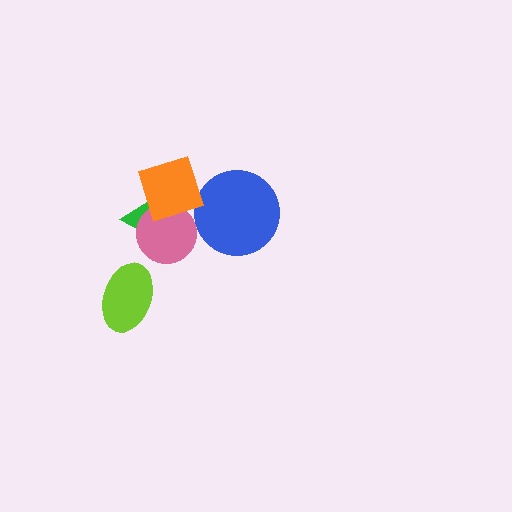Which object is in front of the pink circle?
The orange diamond is in front of the pink circle.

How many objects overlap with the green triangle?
2 objects overlap with the green triangle.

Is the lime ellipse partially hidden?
No, no other shape covers it.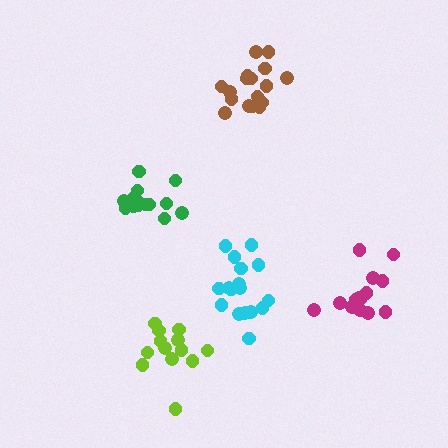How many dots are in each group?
Group 1: 14 dots, Group 2: 17 dots, Group 3: 17 dots, Group 4: 14 dots, Group 5: 13 dots (75 total).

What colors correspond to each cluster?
The clusters are colored: green, cyan, brown, magenta, lime.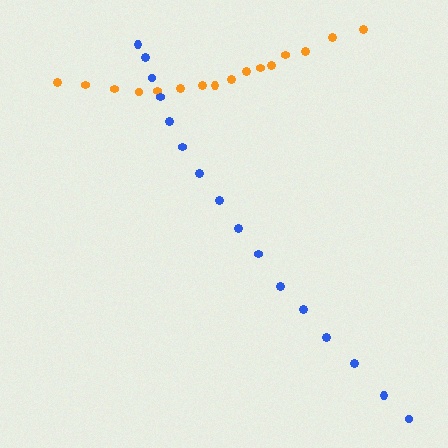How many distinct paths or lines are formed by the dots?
There are 2 distinct paths.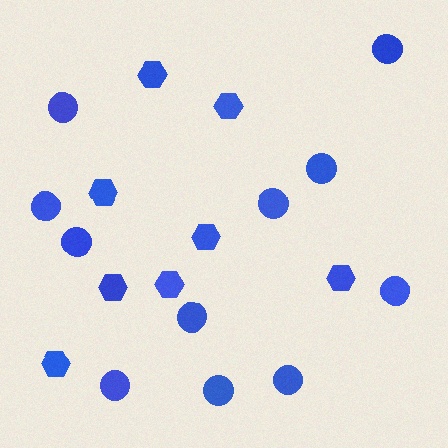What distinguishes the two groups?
There are 2 groups: one group of hexagons (8) and one group of circles (11).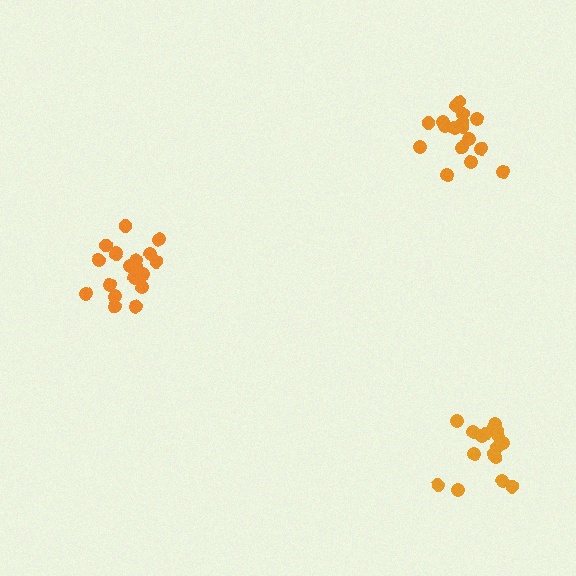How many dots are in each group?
Group 1: 17 dots, Group 2: 19 dots, Group 3: 17 dots (53 total).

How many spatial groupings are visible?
There are 3 spatial groupings.